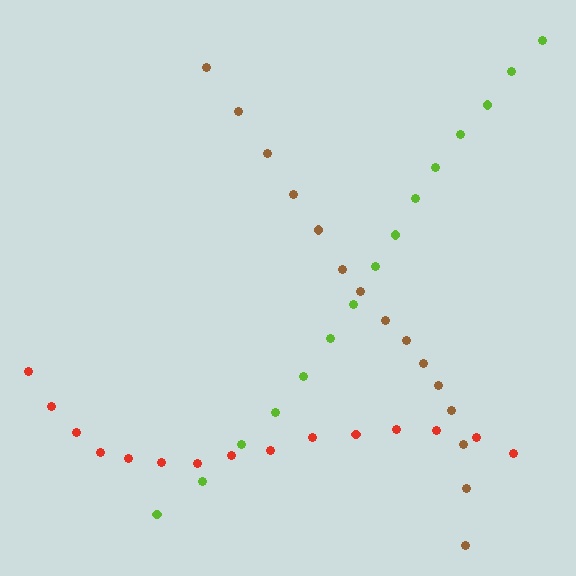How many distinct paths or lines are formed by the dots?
There are 3 distinct paths.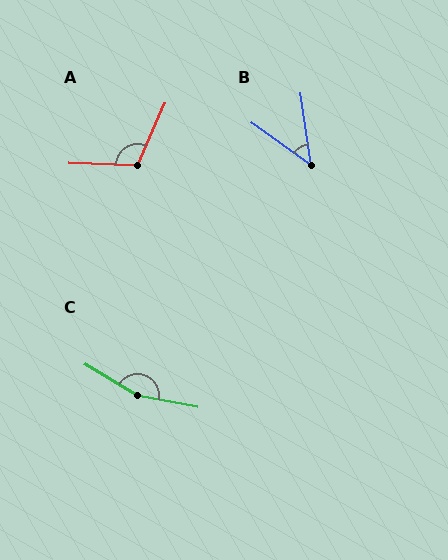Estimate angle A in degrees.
Approximately 112 degrees.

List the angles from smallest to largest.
B (46°), A (112°), C (160°).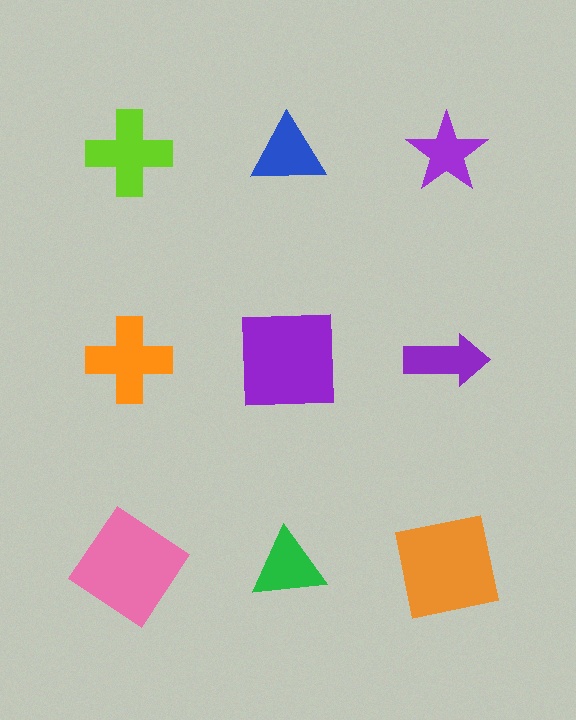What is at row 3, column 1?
A pink diamond.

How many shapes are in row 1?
3 shapes.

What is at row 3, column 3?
An orange square.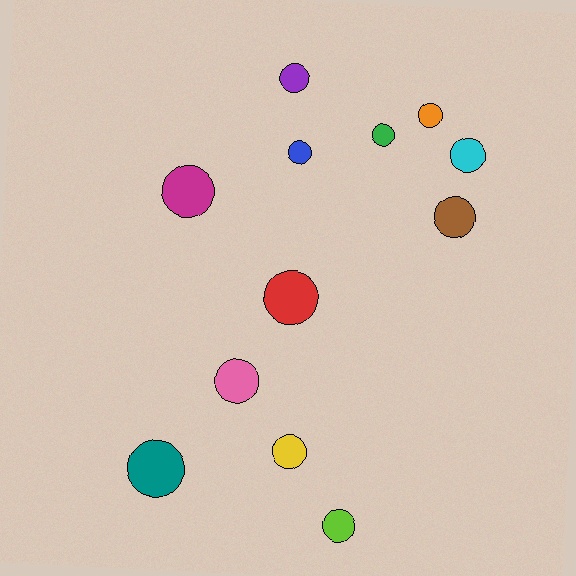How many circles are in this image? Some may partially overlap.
There are 12 circles.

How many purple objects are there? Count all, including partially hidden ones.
There is 1 purple object.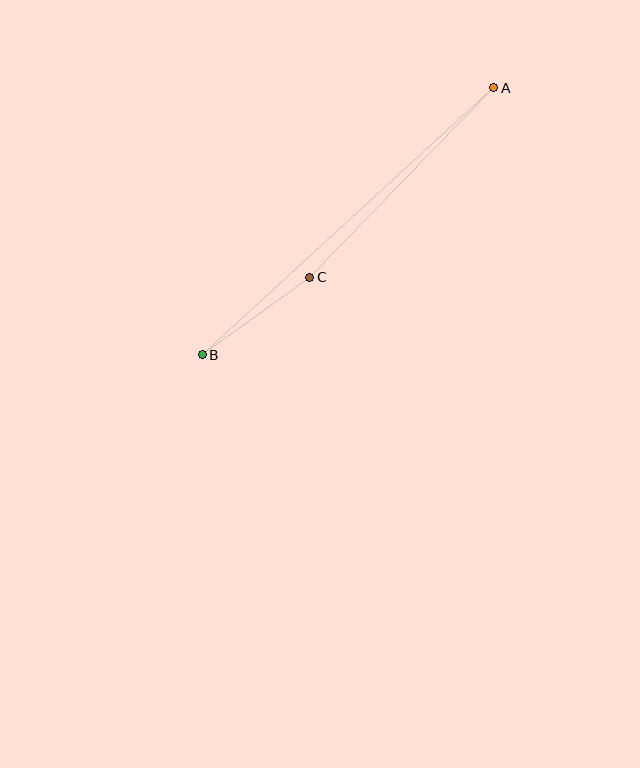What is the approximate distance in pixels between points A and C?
The distance between A and C is approximately 264 pixels.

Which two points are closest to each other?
Points B and C are closest to each other.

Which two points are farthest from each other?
Points A and B are farthest from each other.